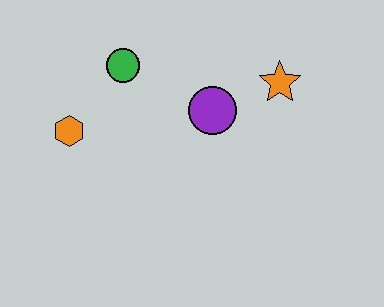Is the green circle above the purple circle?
Yes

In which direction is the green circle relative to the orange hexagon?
The green circle is above the orange hexagon.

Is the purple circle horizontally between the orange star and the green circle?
Yes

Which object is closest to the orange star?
The purple circle is closest to the orange star.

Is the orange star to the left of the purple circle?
No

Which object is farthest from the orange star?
The orange hexagon is farthest from the orange star.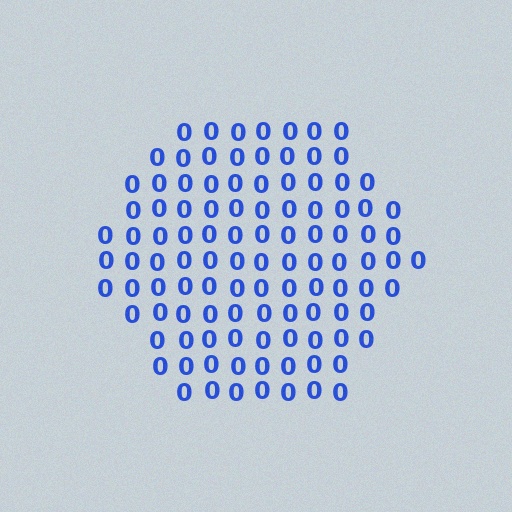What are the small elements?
The small elements are digit 0's.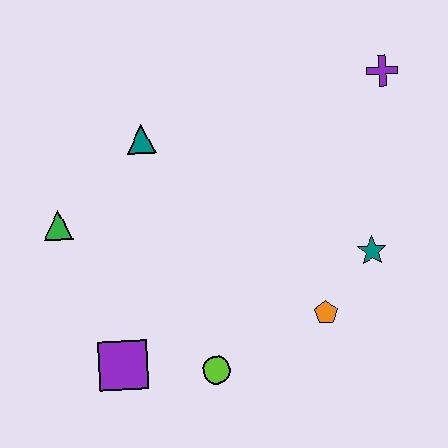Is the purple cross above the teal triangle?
Yes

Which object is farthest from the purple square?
The purple cross is farthest from the purple square.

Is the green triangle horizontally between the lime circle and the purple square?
No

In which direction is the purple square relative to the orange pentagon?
The purple square is to the left of the orange pentagon.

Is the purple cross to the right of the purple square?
Yes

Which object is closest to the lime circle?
The purple square is closest to the lime circle.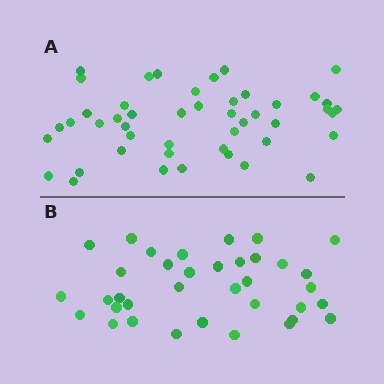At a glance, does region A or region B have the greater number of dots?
Region A (the top region) has more dots.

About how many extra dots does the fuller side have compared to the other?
Region A has roughly 12 or so more dots than region B.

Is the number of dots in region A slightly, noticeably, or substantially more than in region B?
Region A has noticeably more, but not dramatically so. The ratio is roughly 1.3 to 1.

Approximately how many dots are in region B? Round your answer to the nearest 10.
About 40 dots. (The exact count is 36, which rounds to 40.)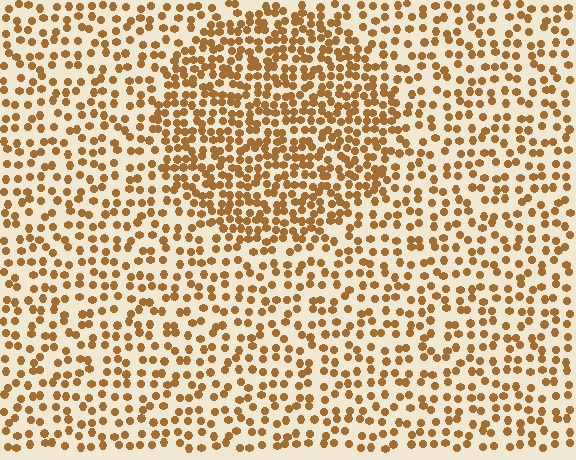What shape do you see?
I see a circle.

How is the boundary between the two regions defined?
The boundary is defined by a change in element density (approximately 1.8x ratio). All elements are the same color, size, and shape.